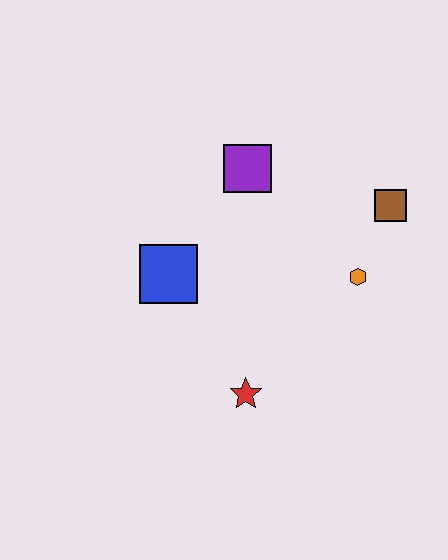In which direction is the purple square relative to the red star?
The purple square is above the red star.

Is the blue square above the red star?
Yes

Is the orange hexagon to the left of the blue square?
No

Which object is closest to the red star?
The blue square is closest to the red star.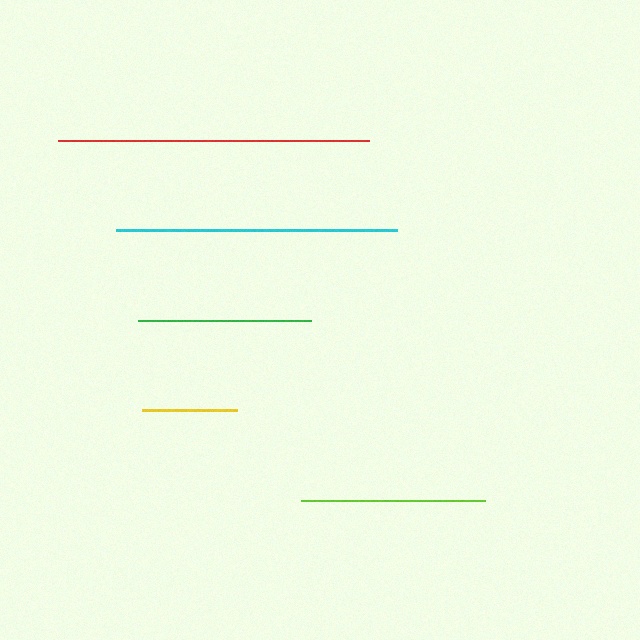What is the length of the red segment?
The red segment is approximately 311 pixels long.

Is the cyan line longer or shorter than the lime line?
The cyan line is longer than the lime line.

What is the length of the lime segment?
The lime segment is approximately 184 pixels long.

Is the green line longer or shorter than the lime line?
The lime line is longer than the green line.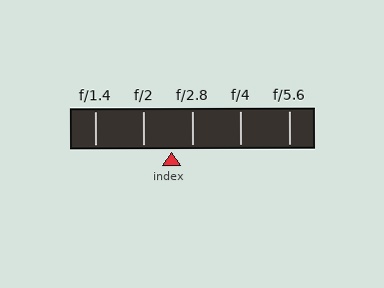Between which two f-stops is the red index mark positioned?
The index mark is between f/2 and f/2.8.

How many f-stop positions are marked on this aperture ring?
There are 5 f-stop positions marked.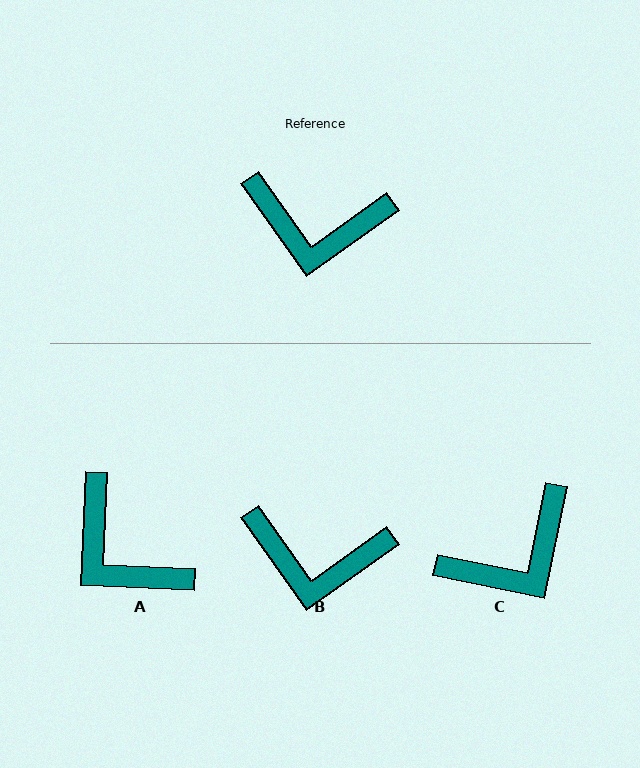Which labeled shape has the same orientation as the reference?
B.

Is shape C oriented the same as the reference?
No, it is off by about 43 degrees.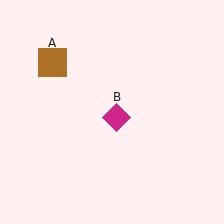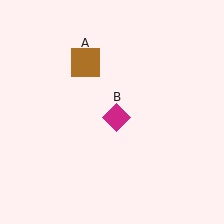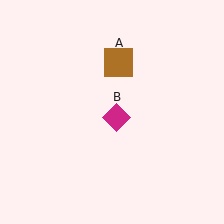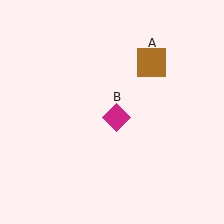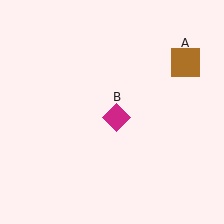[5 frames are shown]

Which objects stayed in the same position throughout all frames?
Magenta diamond (object B) remained stationary.